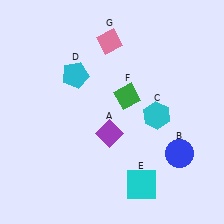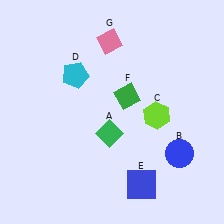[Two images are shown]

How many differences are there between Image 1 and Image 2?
There are 3 differences between the two images.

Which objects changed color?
A changed from purple to green. C changed from cyan to lime. E changed from cyan to blue.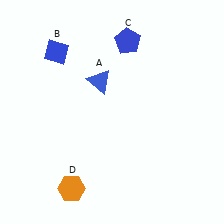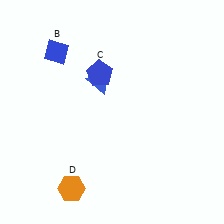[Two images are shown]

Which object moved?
The blue pentagon (C) moved down.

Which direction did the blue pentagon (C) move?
The blue pentagon (C) moved down.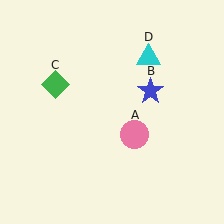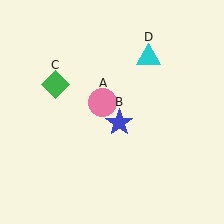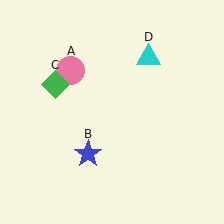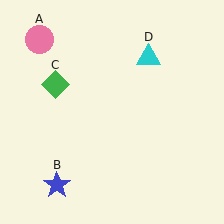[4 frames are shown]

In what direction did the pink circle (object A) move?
The pink circle (object A) moved up and to the left.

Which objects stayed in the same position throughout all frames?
Green diamond (object C) and cyan triangle (object D) remained stationary.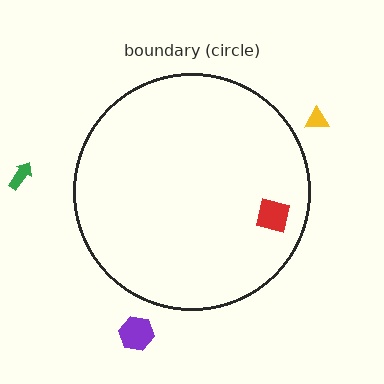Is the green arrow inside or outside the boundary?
Outside.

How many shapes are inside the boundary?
1 inside, 3 outside.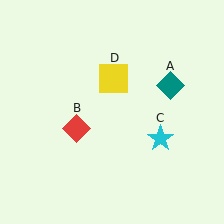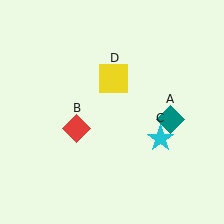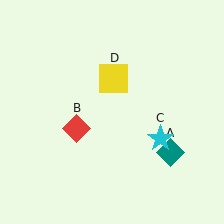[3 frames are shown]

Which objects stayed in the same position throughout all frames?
Red diamond (object B) and cyan star (object C) and yellow square (object D) remained stationary.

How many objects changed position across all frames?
1 object changed position: teal diamond (object A).